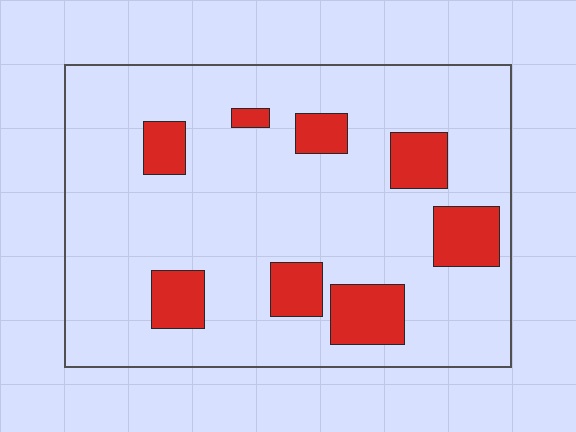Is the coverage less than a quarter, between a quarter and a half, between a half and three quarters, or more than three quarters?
Less than a quarter.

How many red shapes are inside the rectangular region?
8.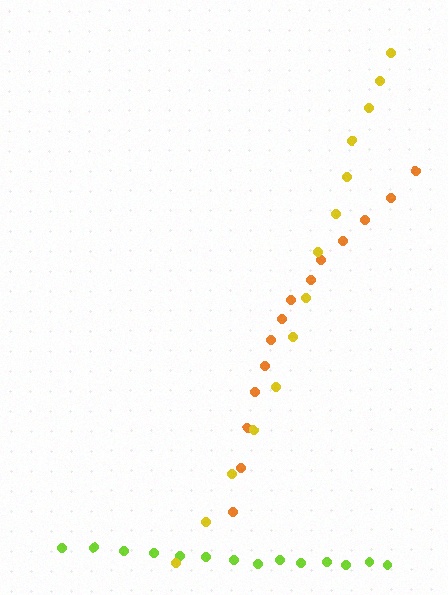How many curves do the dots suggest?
There are 3 distinct paths.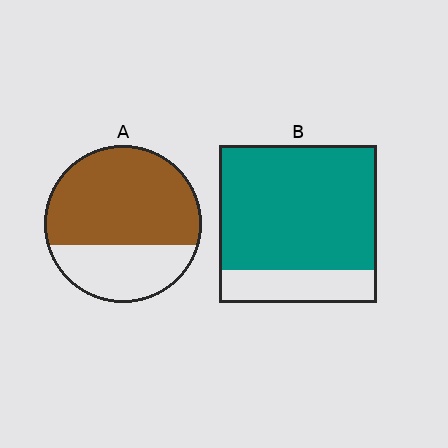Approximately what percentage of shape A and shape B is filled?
A is approximately 65% and B is approximately 80%.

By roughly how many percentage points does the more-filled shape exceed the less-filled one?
By roughly 10 percentage points (B over A).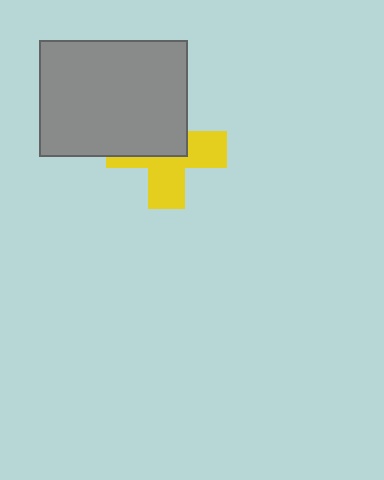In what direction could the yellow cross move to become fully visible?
The yellow cross could move toward the lower-right. That would shift it out from behind the gray rectangle entirely.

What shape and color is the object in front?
The object in front is a gray rectangle.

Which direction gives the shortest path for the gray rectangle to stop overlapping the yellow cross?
Moving toward the upper-left gives the shortest separation.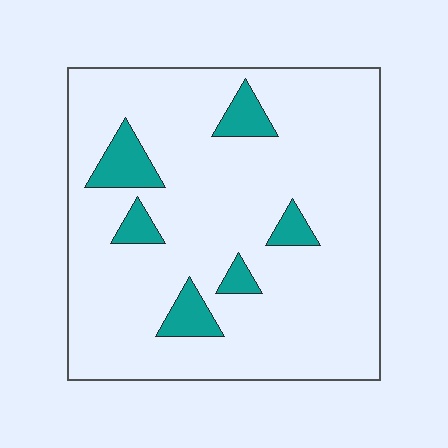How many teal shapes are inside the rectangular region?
6.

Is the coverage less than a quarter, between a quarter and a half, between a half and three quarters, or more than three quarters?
Less than a quarter.